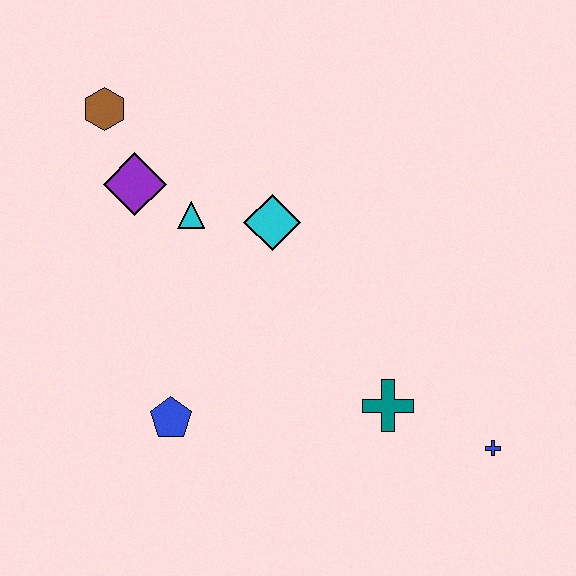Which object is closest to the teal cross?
The blue cross is closest to the teal cross.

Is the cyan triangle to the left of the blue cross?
Yes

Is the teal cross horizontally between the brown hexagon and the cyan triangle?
No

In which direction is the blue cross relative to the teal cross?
The blue cross is to the right of the teal cross.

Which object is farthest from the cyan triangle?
The blue cross is farthest from the cyan triangle.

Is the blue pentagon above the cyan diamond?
No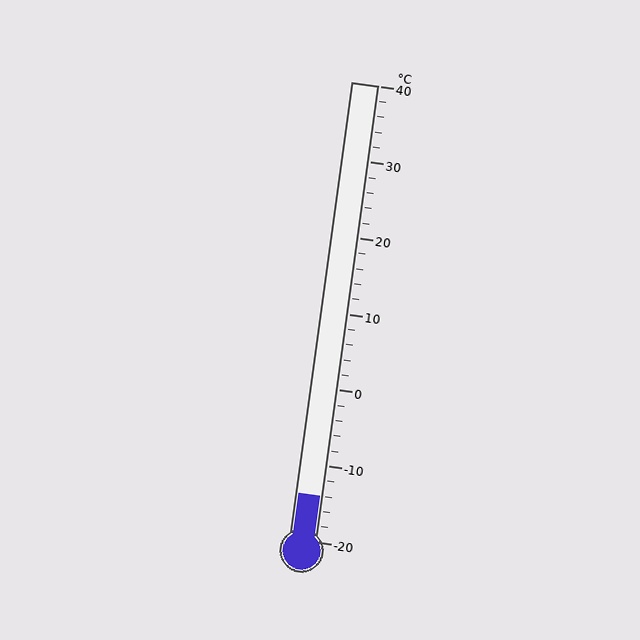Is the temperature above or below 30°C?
The temperature is below 30°C.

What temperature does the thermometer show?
The thermometer shows approximately -14°C.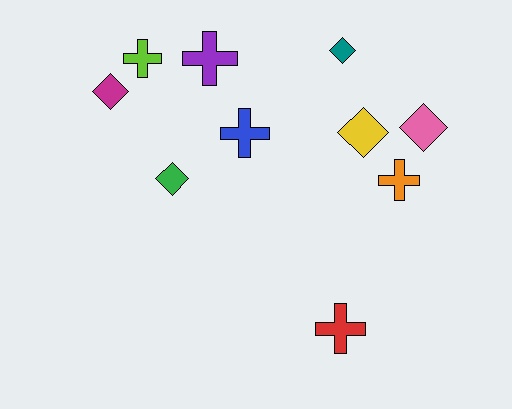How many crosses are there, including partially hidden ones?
There are 5 crosses.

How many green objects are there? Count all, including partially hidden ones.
There is 1 green object.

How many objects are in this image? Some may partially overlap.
There are 10 objects.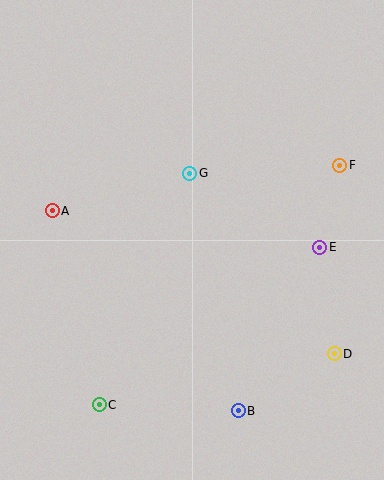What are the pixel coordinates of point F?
Point F is at (340, 165).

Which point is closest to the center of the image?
Point G at (190, 173) is closest to the center.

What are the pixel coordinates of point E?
Point E is at (320, 247).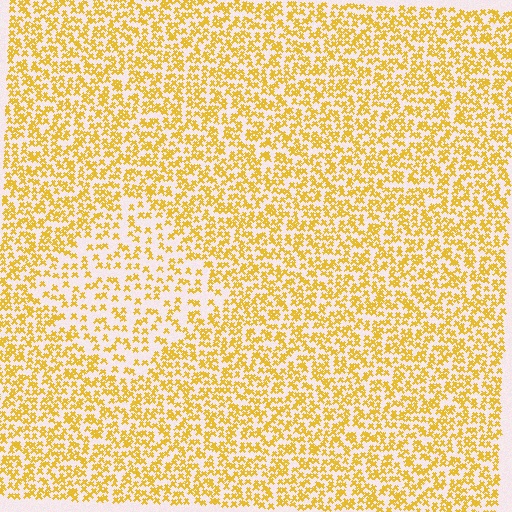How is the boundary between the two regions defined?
The boundary is defined by a change in element density (approximately 1.9x ratio). All elements are the same color, size, and shape.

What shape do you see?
I see a diamond.